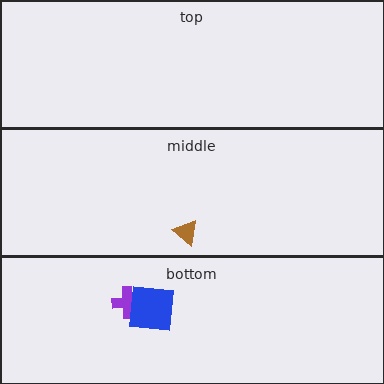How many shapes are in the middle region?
1.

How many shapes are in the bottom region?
2.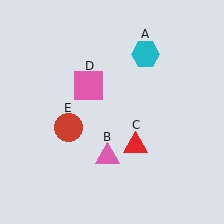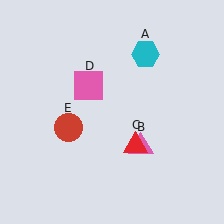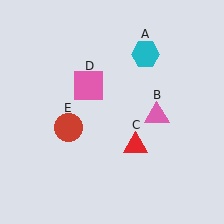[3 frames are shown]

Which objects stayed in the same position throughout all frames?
Cyan hexagon (object A) and red triangle (object C) and pink square (object D) and red circle (object E) remained stationary.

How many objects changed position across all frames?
1 object changed position: pink triangle (object B).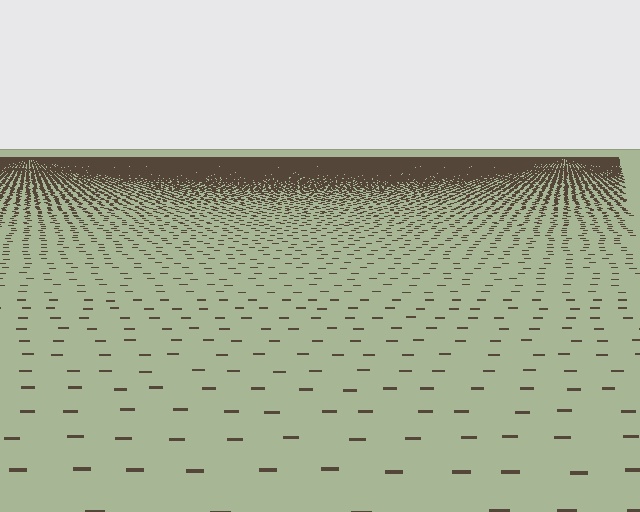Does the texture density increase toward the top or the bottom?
Density increases toward the top.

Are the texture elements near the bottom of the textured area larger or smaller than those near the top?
Larger. Near the bottom, elements are closer to the viewer and appear at a bigger on-screen size.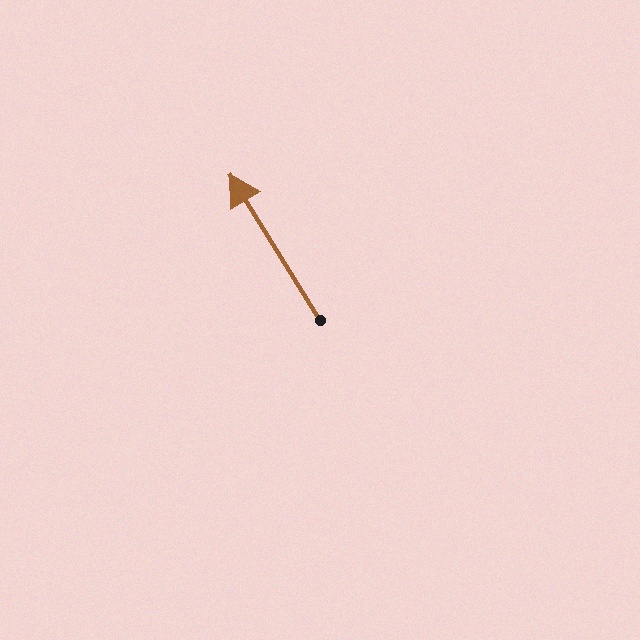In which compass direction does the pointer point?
Northwest.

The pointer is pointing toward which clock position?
Roughly 11 o'clock.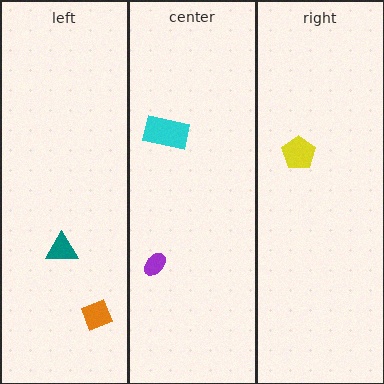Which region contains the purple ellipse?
The center region.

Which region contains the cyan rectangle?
The center region.